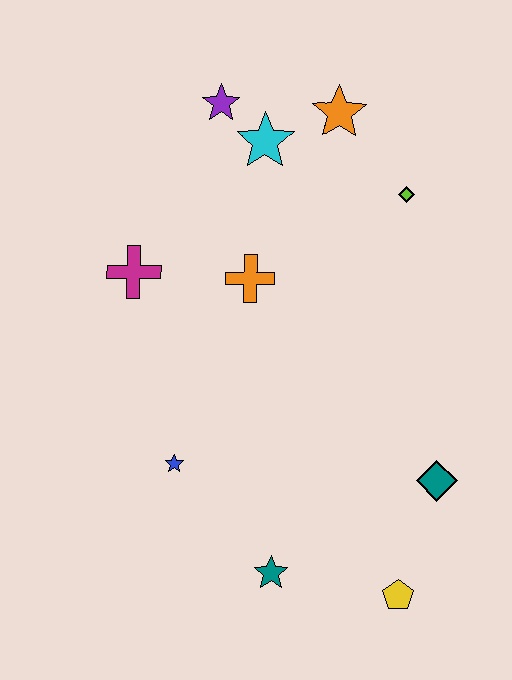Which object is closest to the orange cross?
The magenta cross is closest to the orange cross.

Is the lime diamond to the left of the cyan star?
No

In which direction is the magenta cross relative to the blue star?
The magenta cross is above the blue star.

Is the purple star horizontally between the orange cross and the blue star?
Yes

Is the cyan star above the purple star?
No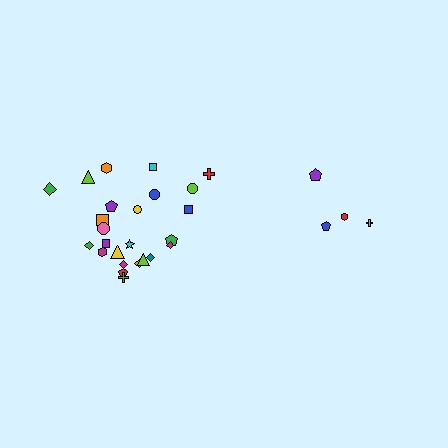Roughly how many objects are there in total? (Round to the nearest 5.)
Roughly 30 objects in total.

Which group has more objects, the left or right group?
The left group.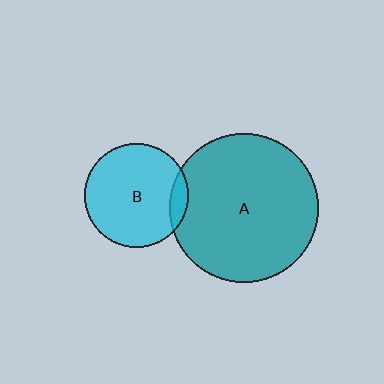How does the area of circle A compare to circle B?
Approximately 2.1 times.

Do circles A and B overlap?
Yes.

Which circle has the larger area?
Circle A (teal).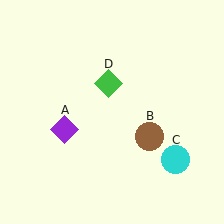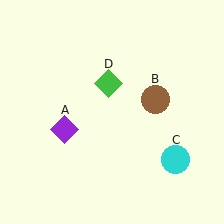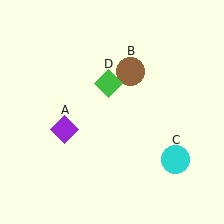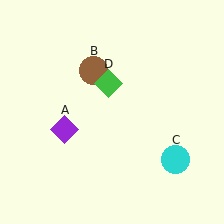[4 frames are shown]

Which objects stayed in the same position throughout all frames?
Purple diamond (object A) and cyan circle (object C) and green diamond (object D) remained stationary.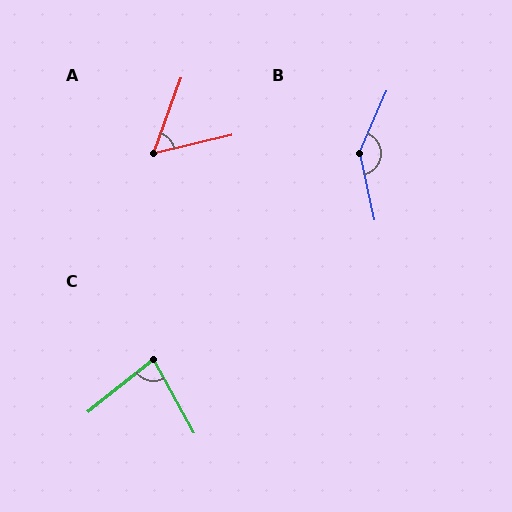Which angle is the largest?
B, at approximately 144 degrees.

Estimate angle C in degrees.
Approximately 81 degrees.